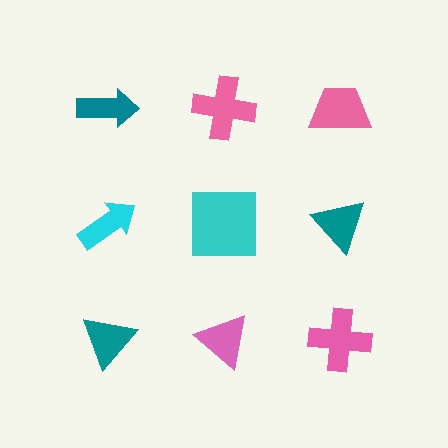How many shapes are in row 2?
3 shapes.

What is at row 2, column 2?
A cyan square.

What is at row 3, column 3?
A pink cross.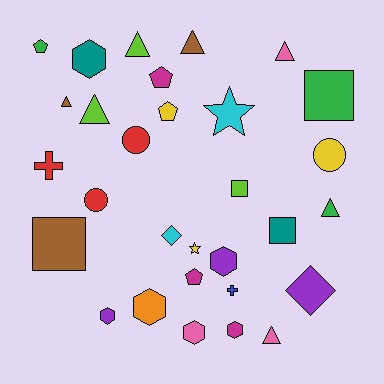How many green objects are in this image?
There are 3 green objects.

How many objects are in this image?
There are 30 objects.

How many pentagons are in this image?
There are 4 pentagons.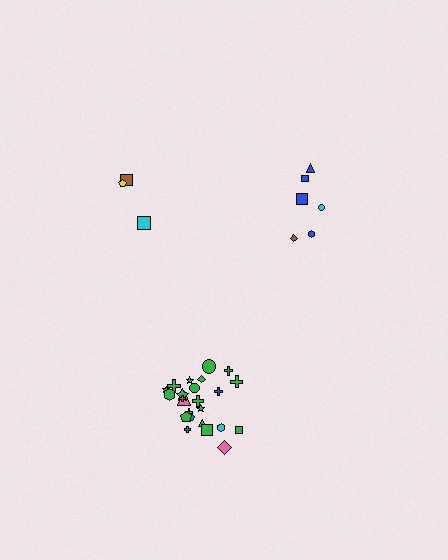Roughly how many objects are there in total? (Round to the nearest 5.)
Roughly 35 objects in total.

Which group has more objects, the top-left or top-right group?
The top-right group.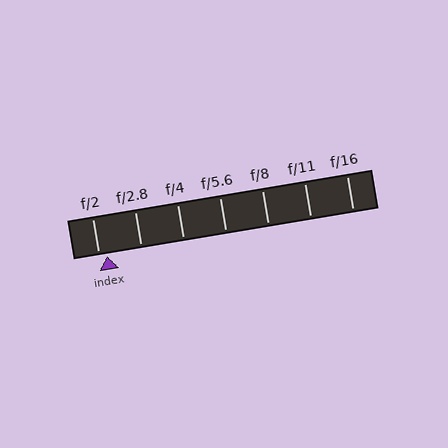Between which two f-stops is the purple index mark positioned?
The index mark is between f/2 and f/2.8.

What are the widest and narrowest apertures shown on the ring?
The widest aperture shown is f/2 and the narrowest is f/16.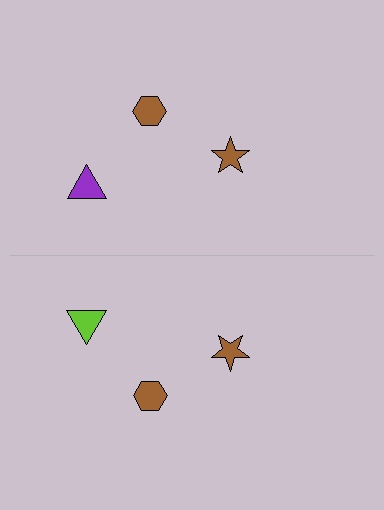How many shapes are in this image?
There are 6 shapes in this image.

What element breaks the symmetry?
The lime triangle on the bottom side breaks the symmetry — its mirror counterpart is purple.